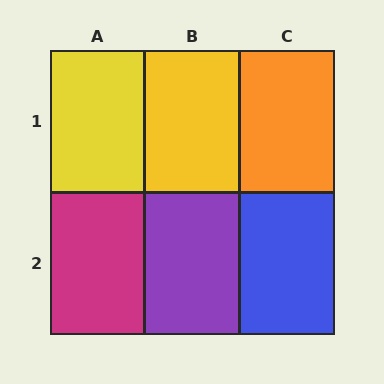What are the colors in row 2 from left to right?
Magenta, purple, blue.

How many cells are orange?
1 cell is orange.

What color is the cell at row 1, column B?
Yellow.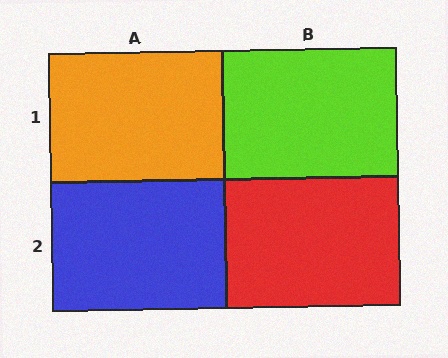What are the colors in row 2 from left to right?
Blue, red.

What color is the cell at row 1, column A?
Orange.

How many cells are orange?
1 cell is orange.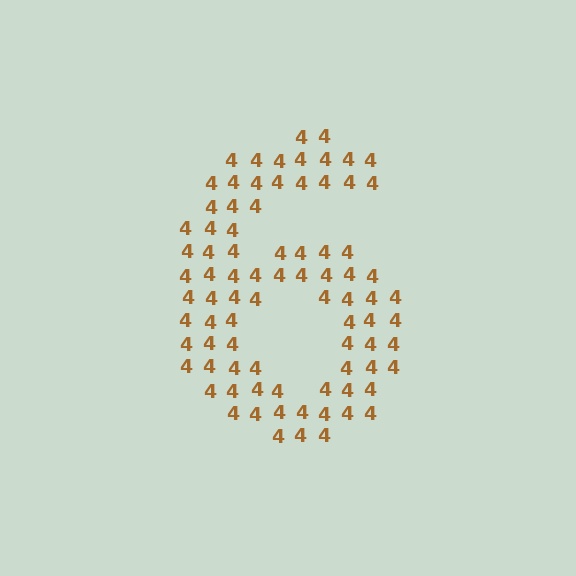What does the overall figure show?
The overall figure shows the digit 6.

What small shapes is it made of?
It is made of small digit 4's.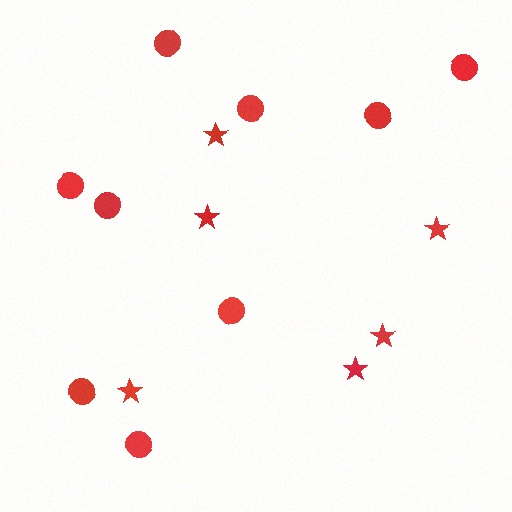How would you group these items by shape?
There are 2 groups: one group of circles (9) and one group of stars (6).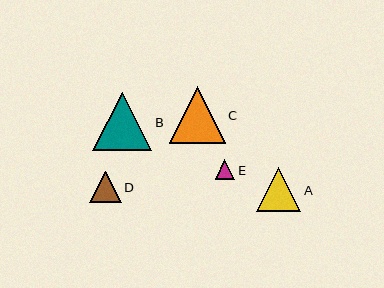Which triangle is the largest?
Triangle B is the largest with a size of approximately 59 pixels.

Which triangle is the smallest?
Triangle E is the smallest with a size of approximately 20 pixels.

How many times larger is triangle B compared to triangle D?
Triangle B is approximately 1.9 times the size of triangle D.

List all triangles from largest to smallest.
From largest to smallest: B, C, A, D, E.